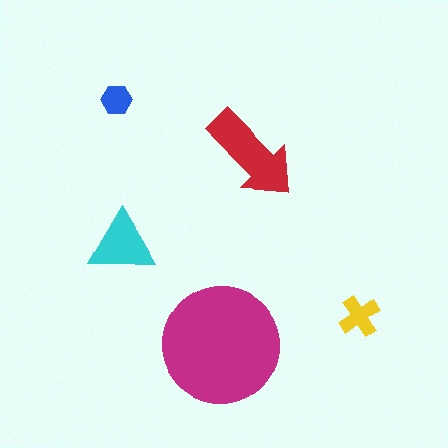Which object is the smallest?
The blue hexagon.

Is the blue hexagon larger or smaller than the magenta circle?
Smaller.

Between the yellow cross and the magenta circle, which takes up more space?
The magenta circle.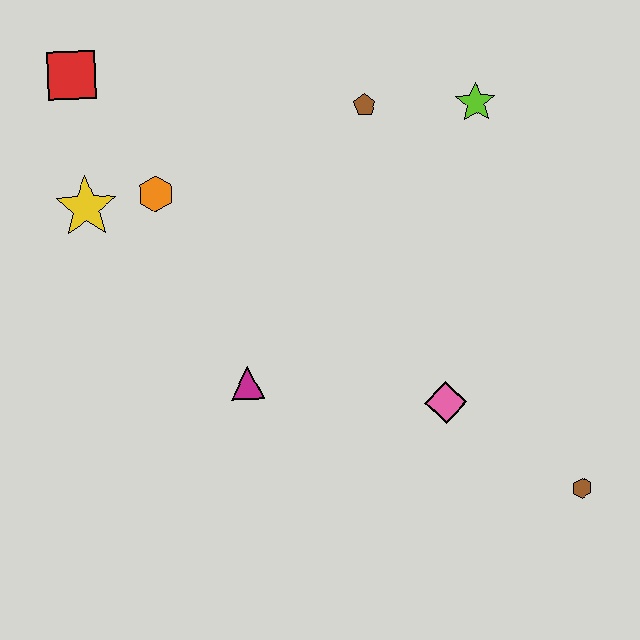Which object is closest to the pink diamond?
The brown hexagon is closest to the pink diamond.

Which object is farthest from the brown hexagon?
The red square is farthest from the brown hexagon.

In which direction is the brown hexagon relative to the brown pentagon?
The brown hexagon is below the brown pentagon.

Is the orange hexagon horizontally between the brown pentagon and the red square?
Yes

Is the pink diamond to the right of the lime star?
No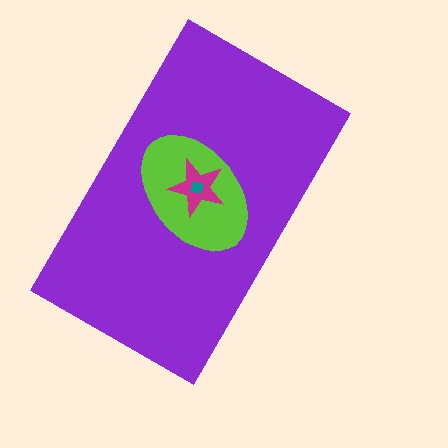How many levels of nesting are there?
4.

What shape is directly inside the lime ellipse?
The magenta star.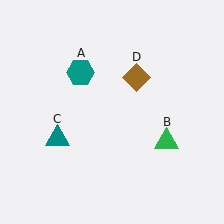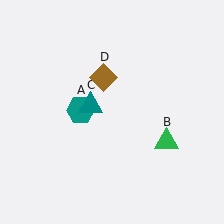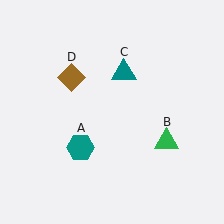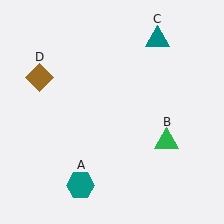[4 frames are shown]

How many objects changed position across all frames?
3 objects changed position: teal hexagon (object A), teal triangle (object C), brown diamond (object D).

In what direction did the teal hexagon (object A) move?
The teal hexagon (object A) moved down.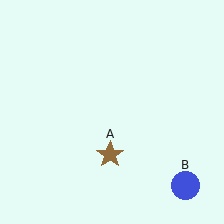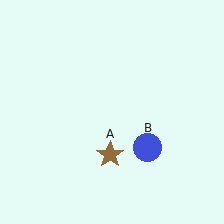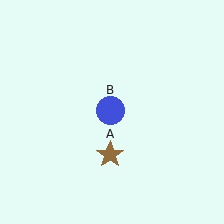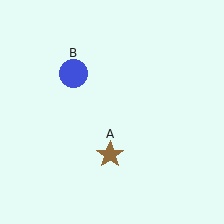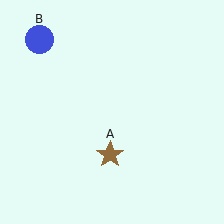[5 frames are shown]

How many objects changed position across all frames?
1 object changed position: blue circle (object B).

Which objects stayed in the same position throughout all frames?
Brown star (object A) remained stationary.